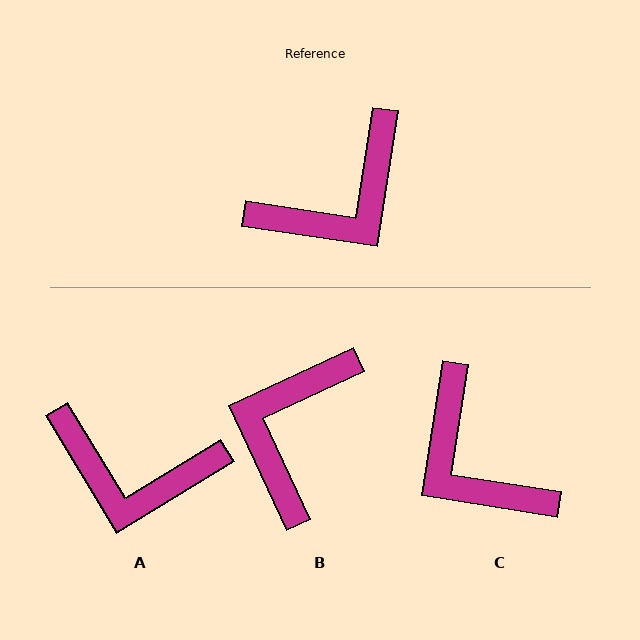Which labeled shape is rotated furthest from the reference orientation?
B, about 147 degrees away.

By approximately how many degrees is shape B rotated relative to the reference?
Approximately 147 degrees clockwise.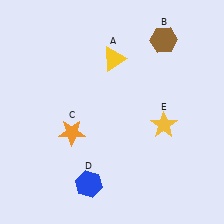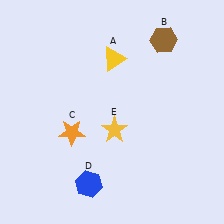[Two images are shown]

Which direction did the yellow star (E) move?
The yellow star (E) moved left.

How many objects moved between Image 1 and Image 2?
1 object moved between the two images.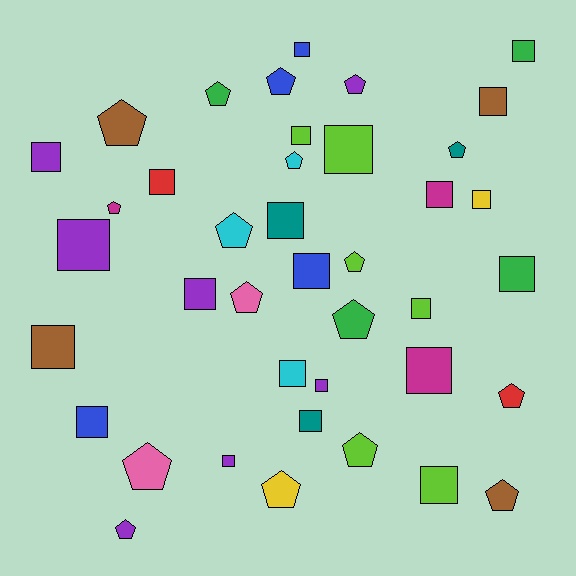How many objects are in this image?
There are 40 objects.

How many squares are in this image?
There are 23 squares.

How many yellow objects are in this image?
There are 2 yellow objects.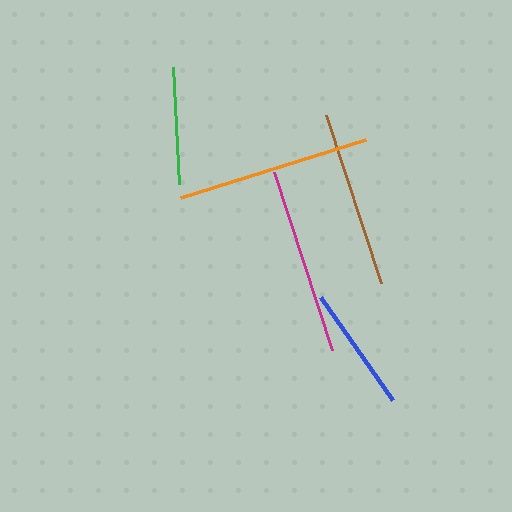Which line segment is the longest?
The orange line is the longest at approximately 194 pixels.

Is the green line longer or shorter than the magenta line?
The magenta line is longer than the green line.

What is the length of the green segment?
The green segment is approximately 118 pixels long.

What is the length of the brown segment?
The brown segment is approximately 176 pixels long.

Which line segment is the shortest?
The green line is the shortest at approximately 118 pixels.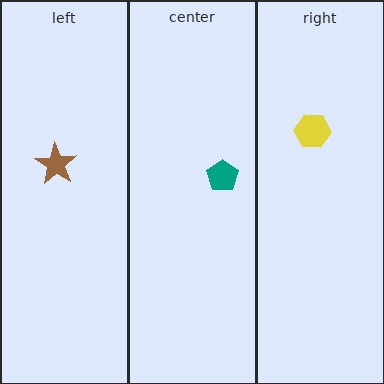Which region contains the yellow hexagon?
The right region.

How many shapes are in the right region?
1.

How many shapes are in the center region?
1.